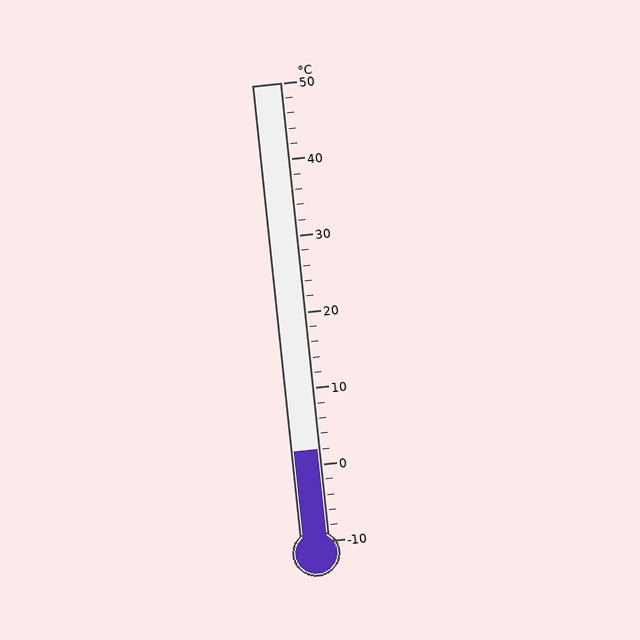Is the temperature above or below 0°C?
The temperature is above 0°C.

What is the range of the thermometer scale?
The thermometer scale ranges from -10°C to 50°C.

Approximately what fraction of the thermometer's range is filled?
The thermometer is filled to approximately 20% of its range.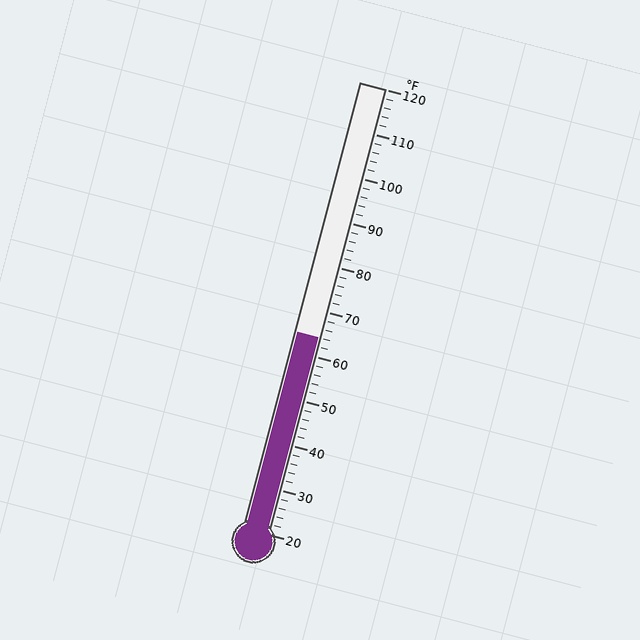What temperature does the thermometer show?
The thermometer shows approximately 64°F.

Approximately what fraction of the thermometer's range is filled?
The thermometer is filled to approximately 45% of its range.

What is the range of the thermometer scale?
The thermometer scale ranges from 20°F to 120°F.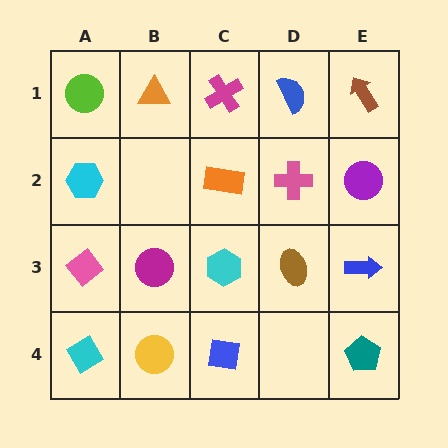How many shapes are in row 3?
5 shapes.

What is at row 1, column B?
An orange triangle.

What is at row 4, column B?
A yellow circle.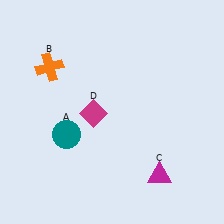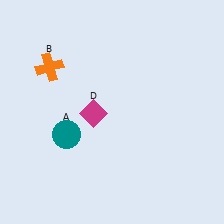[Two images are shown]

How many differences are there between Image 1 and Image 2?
There is 1 difference between the two images.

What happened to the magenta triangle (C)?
The magenta triangle (C) was removed in Image 2. It was in the bottom-right area of Image 1.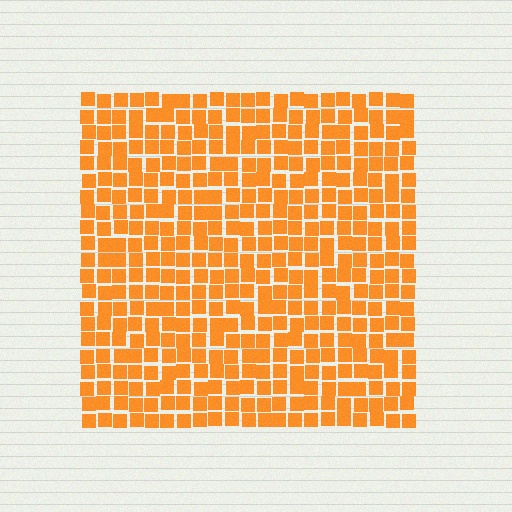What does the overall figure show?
The overall figure shows a square.